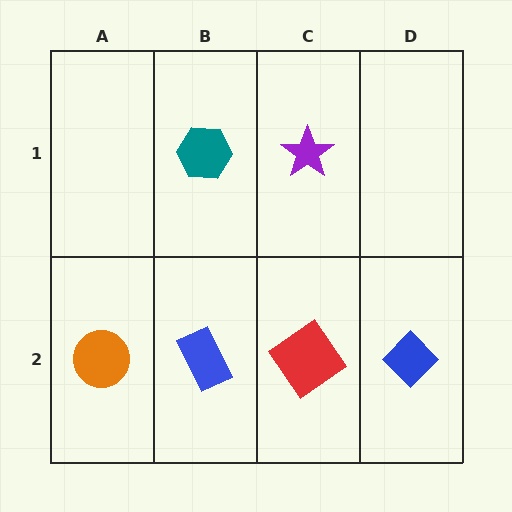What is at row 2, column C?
A red diamond.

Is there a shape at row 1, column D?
No, that cell is empty.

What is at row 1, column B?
A teal hexagon.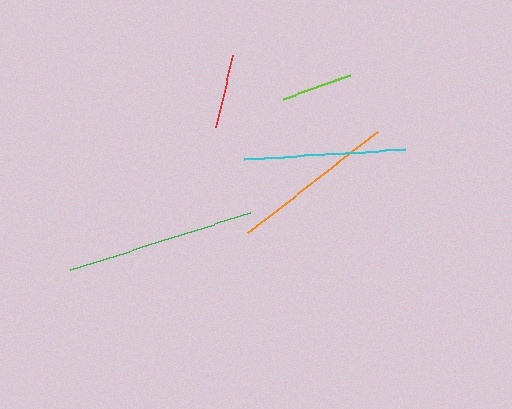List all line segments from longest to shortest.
From longest to shortest: green, orange, cyan, red, lime.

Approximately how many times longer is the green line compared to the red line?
The green line is approximately 2.6 times the length of the red line.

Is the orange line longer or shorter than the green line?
The green line is longer than the orange line.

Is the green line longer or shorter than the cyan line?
The green line is longer than the cyan line.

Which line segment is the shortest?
The lime line is the shortest at approximately 72 pixels.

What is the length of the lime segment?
The lime segment is approximately 72 pixels long.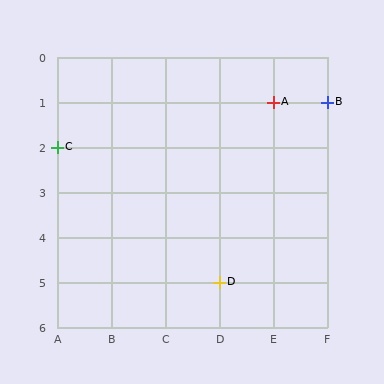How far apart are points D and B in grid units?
Points D and B are 2 columns and 4 rows apart (about 4.5 grid units diagonally).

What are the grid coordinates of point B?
Point B is at grid coordinates (F, 1).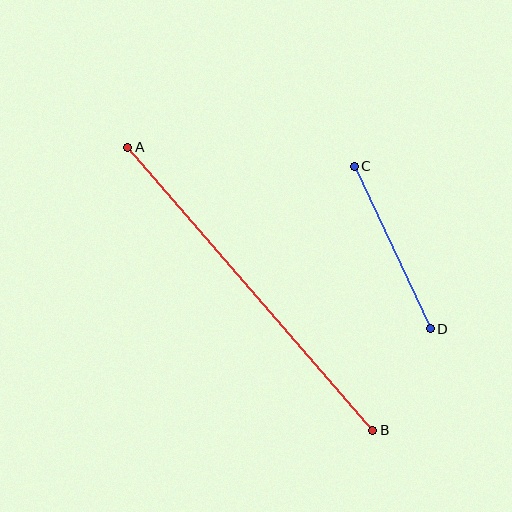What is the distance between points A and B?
The distance is approximately 375 pixels.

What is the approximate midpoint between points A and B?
The midpoint is at approximately (250, 289) pixels.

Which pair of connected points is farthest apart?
Points A and B are farthest apart.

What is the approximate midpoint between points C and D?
The midpoint is at approximately (392, 247) pixels.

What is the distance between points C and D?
The distance is approximately 179 pixels.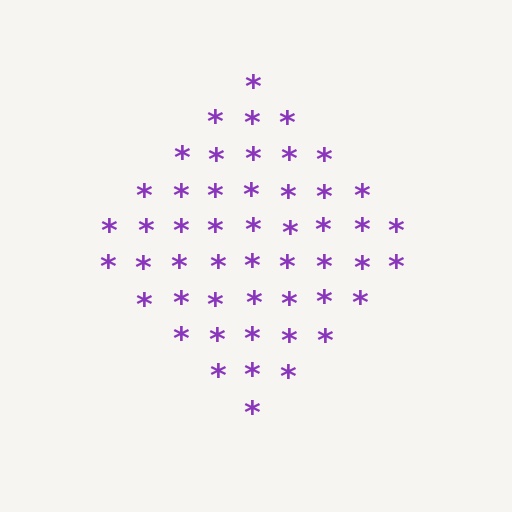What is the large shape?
The large shape is a diamond.